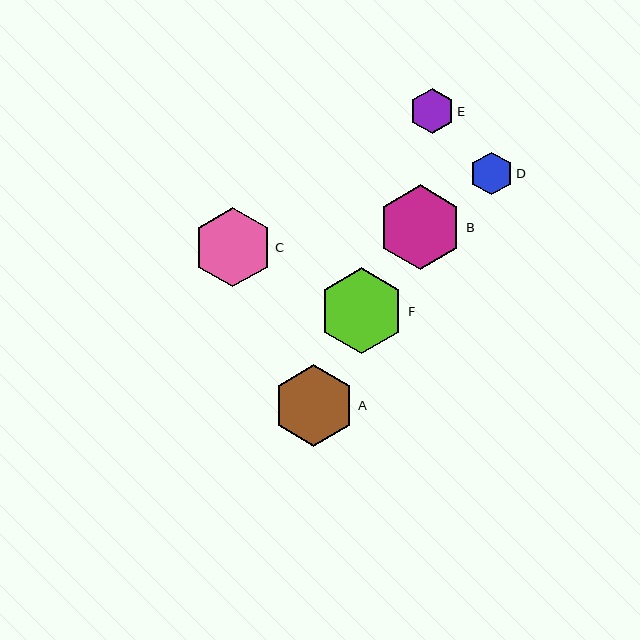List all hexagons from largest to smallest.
From largest to smallest: F, B, A, C, E, D.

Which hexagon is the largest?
Hexagon F is the largest with a size of approximately 86 pixels.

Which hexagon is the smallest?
Hexagon D is the smallest with a size of approximately 43 pixels.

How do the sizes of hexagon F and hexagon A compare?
Hexagon F and hexagon A are approximately the same size.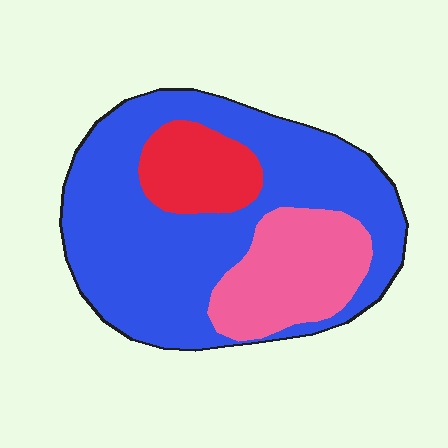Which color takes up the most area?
Blue, at roughly 65%.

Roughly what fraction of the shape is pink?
Pink takes up about one fifth (1/5) of the shape.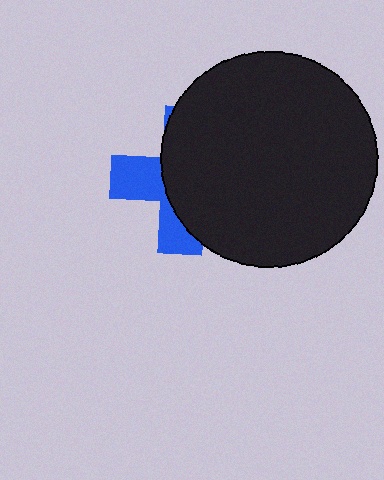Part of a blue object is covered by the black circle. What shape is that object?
It is a cross.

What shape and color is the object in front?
The object in front is a black circle.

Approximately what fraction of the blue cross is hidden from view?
Roughly 65% of the blue cross is hidden behind the black circle.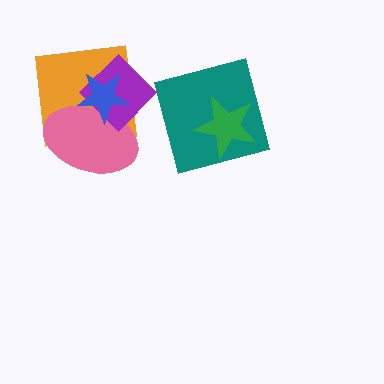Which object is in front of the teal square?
The green star is in front of the teal square.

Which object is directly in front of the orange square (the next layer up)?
The pink ellipse is directly in front of the orange square.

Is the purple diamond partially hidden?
Yes, it is partially covered by another shape.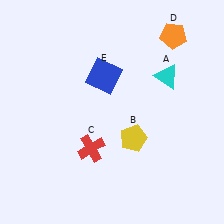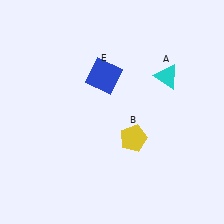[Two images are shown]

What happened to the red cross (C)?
The red cross (C) was removed in Image 2. It was in the bottom-left area of Image 1.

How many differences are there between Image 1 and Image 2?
There are 2 differences between the two images.